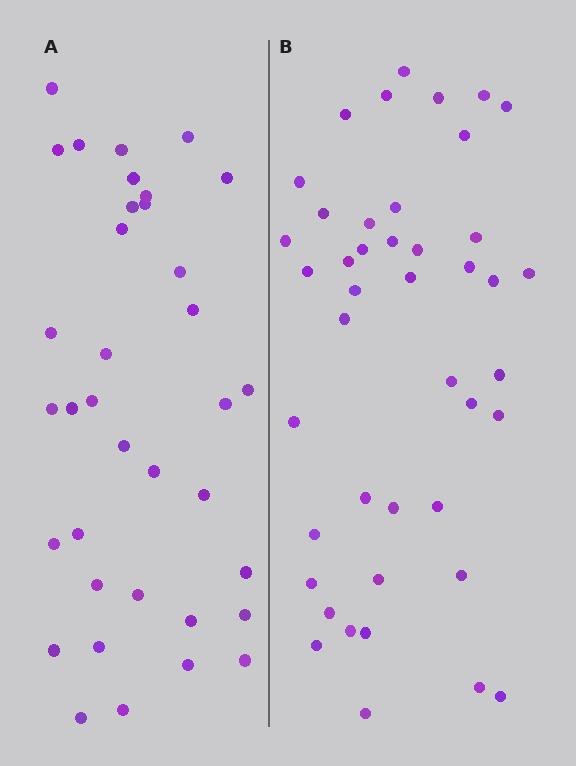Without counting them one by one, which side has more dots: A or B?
Region B (the right region) has more dots.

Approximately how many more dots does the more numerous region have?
Region B has roughly 8 or so more dots than region A.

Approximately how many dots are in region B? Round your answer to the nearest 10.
About 40 dots. (The exact count is 43, which rounds to 40.)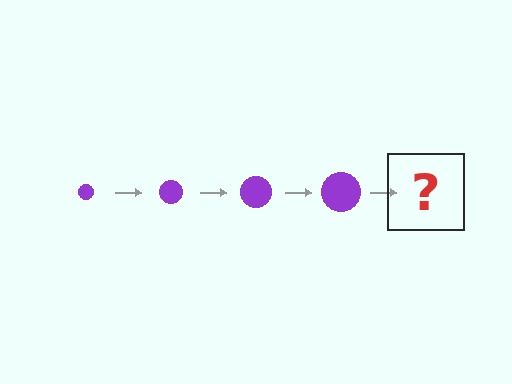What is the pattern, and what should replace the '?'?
The pattern is that the circle gets progressively larger each step. The '?' should be a purple circle, larger than the previous one.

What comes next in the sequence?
The next element should be a purple circle, larger than the previous one.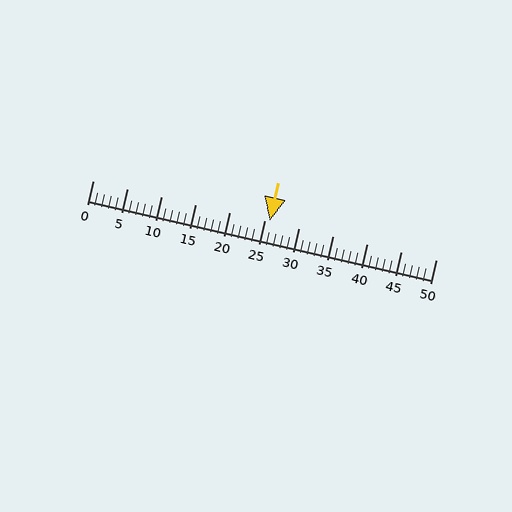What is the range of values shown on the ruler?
The ruler shows values from 0 to 50.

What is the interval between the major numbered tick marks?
The major tick marks are spaced 5 units apart.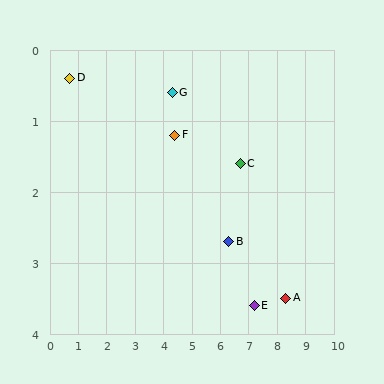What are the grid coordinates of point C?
Point C is at approximately (6.7, 1.6).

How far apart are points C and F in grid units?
Points C and F are about 2.3 grid units apart.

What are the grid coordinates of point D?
Point D is at approximately (0.7, 0.4).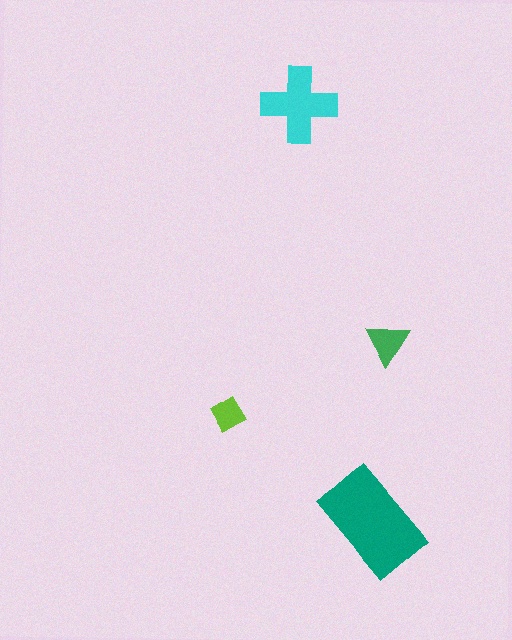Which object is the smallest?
The lime diamond.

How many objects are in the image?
There are 4 objects in the image.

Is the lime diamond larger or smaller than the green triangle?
Smaller.